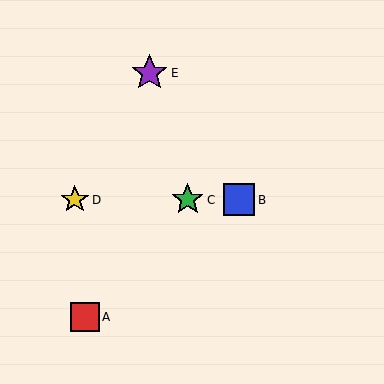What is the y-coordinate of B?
Object B is at y≈200.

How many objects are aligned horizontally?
3 objects (B, C, D) are aligned horizontally.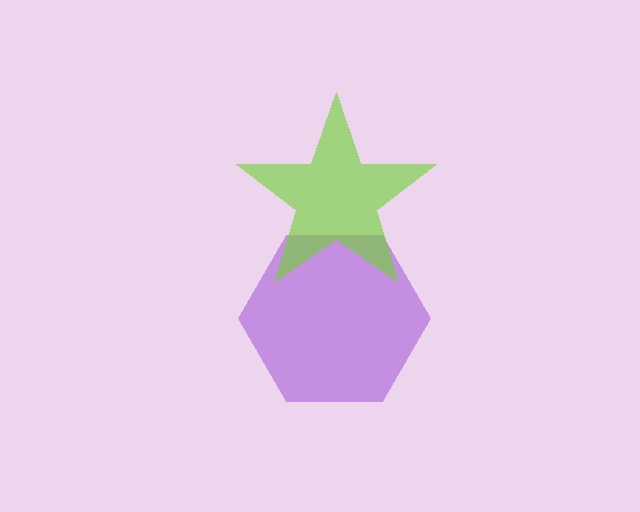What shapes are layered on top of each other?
The layered shapes are: a purple hexagon, a lime star.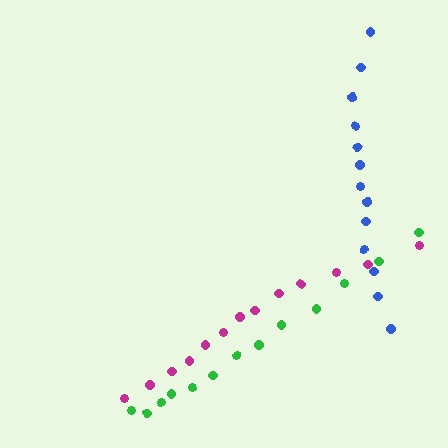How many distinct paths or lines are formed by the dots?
There are 3 distinct paths.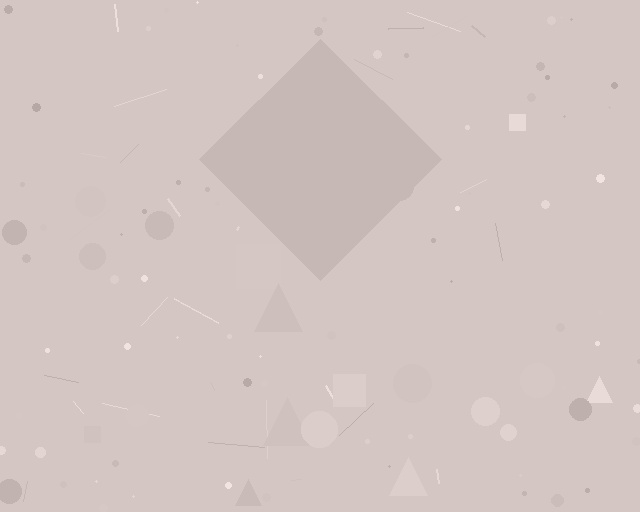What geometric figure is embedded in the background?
A diamond is embedded in the background.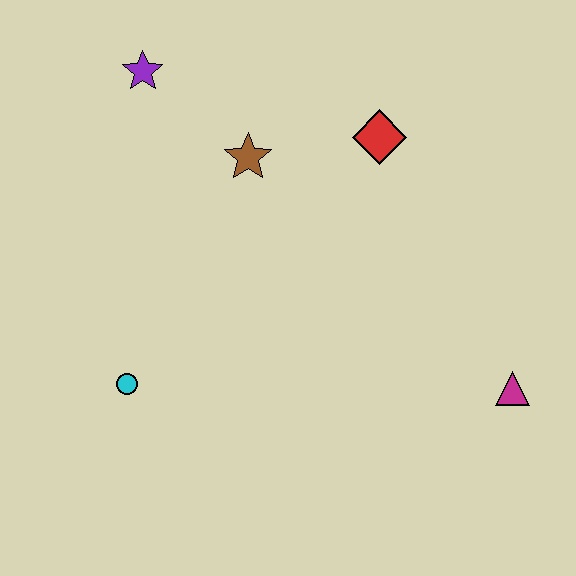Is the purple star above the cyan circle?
Yes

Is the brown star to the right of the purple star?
Yes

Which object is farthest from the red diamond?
The cyan circle is farthest from the red diamond.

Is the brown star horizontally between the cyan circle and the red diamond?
Yes